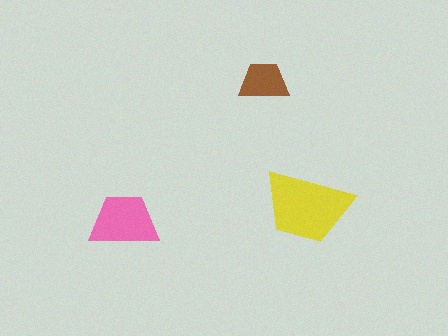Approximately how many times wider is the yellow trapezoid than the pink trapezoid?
About 1.5 times wider.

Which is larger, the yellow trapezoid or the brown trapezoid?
The yellow one.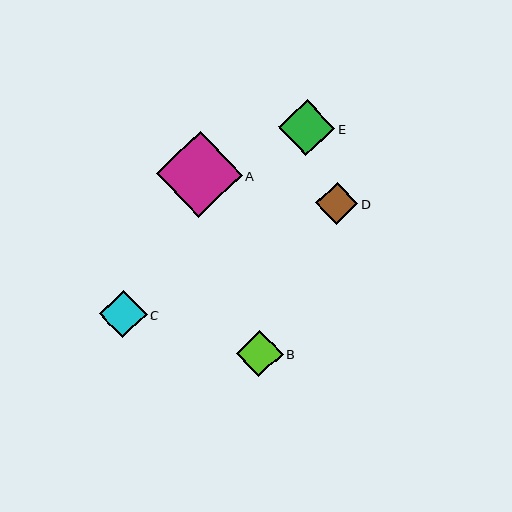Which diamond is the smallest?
Diamond D is the smallest with a size of approximately 42 pixels.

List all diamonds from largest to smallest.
From largest to smallest: A, E, C, B, D.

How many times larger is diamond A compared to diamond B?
Diamond A is approximately 1.8 times the size of diamond B.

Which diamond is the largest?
Diamond A is the largest with a size of approximately 86 pixels.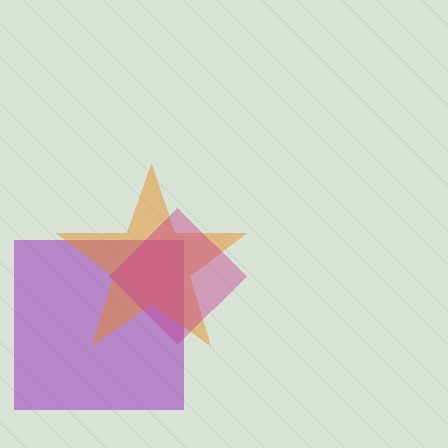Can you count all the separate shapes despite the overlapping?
Yes, there are 3 separate shapes.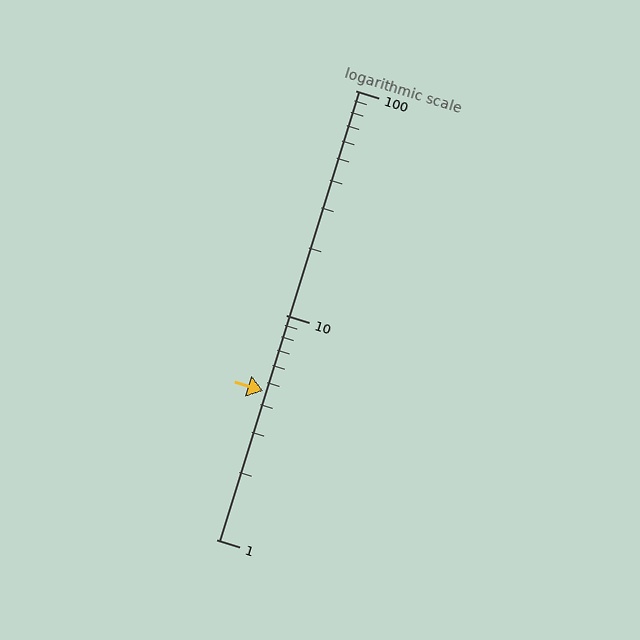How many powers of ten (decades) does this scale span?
The scale spans 2 decades, from 1 to 100.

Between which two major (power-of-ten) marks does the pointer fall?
The pointer is between 1 and 10.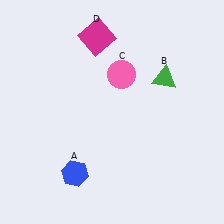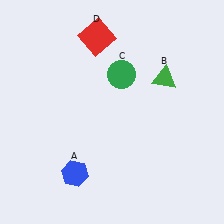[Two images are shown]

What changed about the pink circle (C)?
In Image 1, C is pink. In Image 2, it changed to green.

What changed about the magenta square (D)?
In Image 1, D is magenta. In Image 2, it changed to red.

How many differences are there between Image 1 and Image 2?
There are 2 differences between the two images.